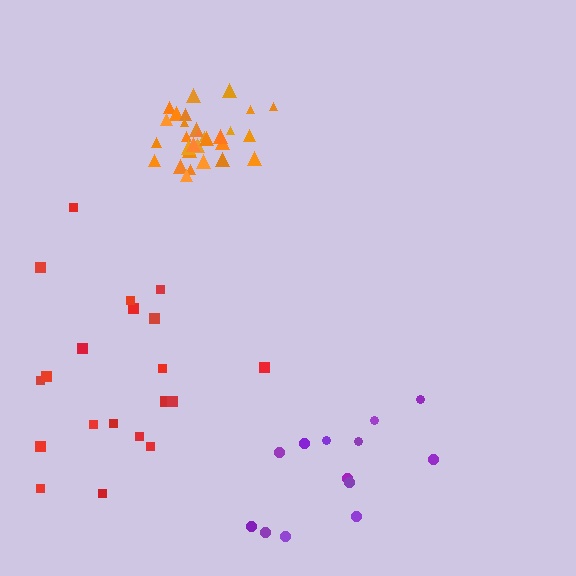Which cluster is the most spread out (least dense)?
Purple.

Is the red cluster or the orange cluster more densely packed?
Orange.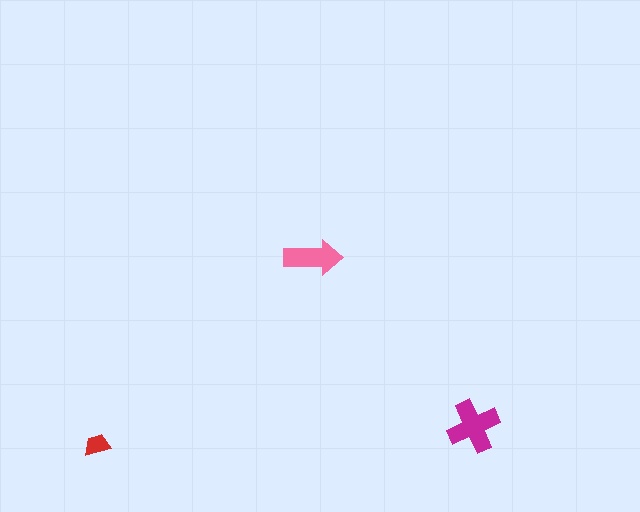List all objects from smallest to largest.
The red trapezoid, the pink arrow, the magenta cross.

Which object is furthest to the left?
The red trapezoid is leftmost.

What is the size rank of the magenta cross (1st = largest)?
1st.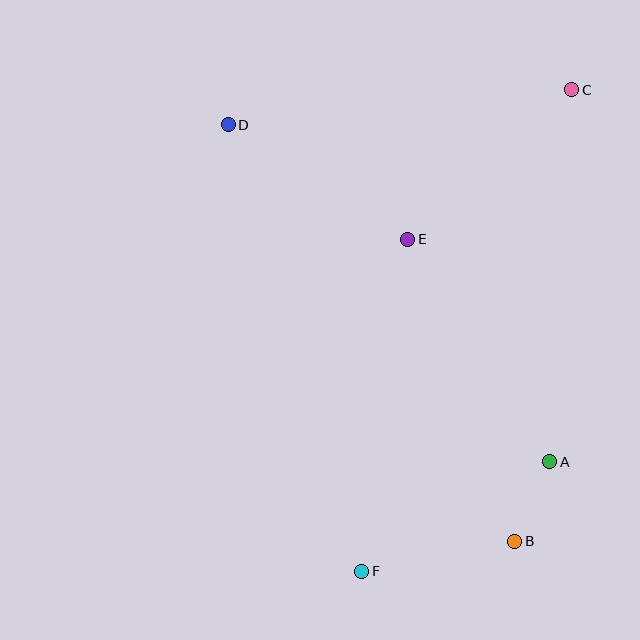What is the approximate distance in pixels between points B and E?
The distance between B and E is approximately 320 pixels.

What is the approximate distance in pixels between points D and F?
The distance between D and F is approximately 466 pixels.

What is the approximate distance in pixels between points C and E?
The distance between C and E is approximately 222 pixels.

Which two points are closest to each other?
Points A and B are closest to each other.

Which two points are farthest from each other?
Points C and F are farthest from each other.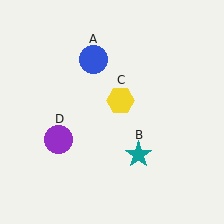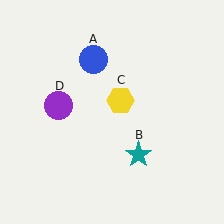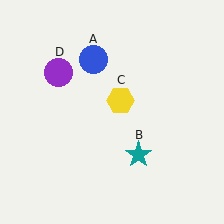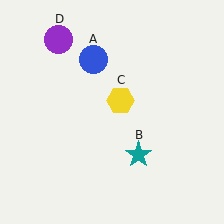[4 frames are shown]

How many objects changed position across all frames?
1 object changed position: purple circle (object D).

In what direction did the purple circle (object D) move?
The purple circle (object D) moved up.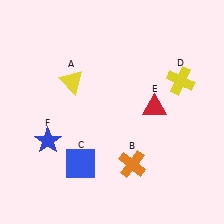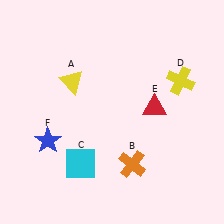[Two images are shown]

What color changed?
The square (C) changed from blue in Image 1 to cyan in Image 2.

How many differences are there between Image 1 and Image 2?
There is 1 difference between the two images.